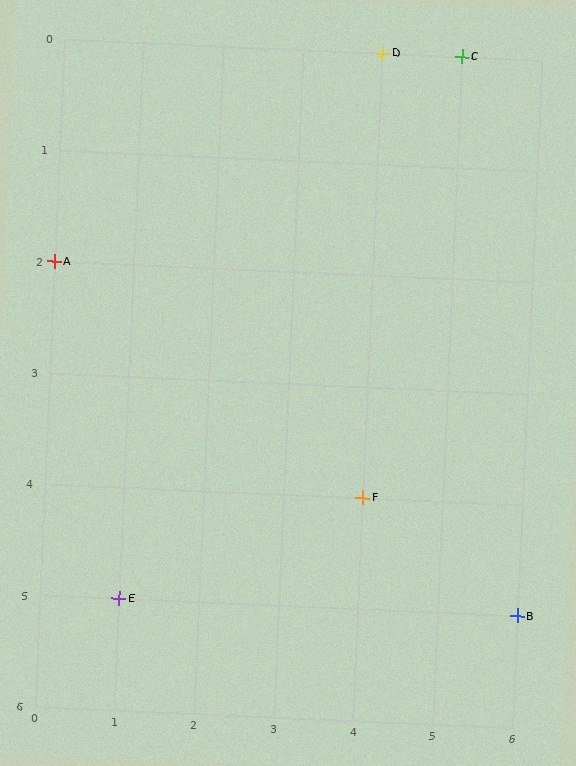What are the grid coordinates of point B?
Point B is at grid coordinates (6, 5).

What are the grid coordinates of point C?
Point C is at grid coordinates (5, 0).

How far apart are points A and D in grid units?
Points A and D are 4 columns and 2 rows apart (about 4.5 grid units diagonally).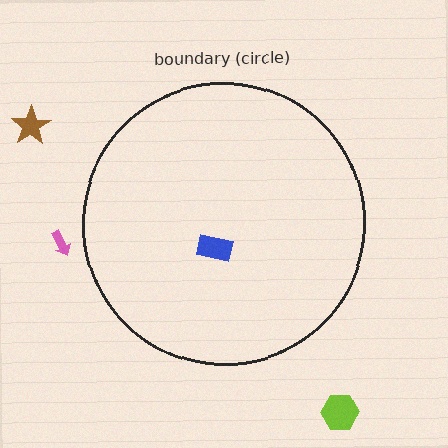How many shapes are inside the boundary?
1 inside, 3 outside.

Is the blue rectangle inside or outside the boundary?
Inside.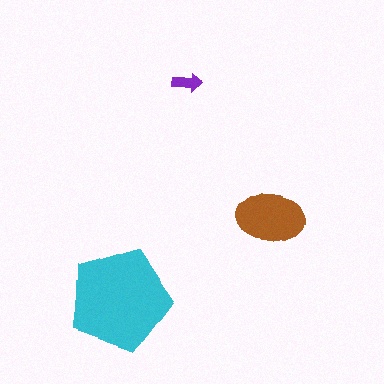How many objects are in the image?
There are 3 objects in the image.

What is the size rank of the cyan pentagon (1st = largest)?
1st.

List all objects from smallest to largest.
The purple arrow, the brown ellipse, the cyan pentagon.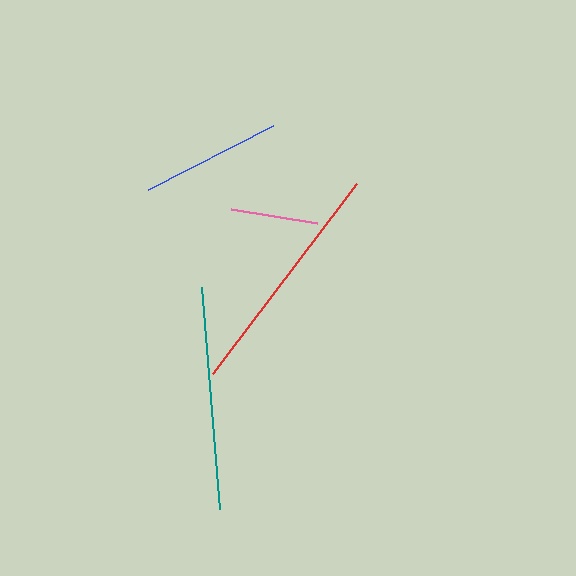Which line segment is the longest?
The red line is the longest at approximately 238 pixels.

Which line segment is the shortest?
The pink line is the shortest at approximately 87 pixels.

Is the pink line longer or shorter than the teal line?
The teal line is longer than the pink line.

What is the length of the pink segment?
The pink segment is approximately 87 pixels long.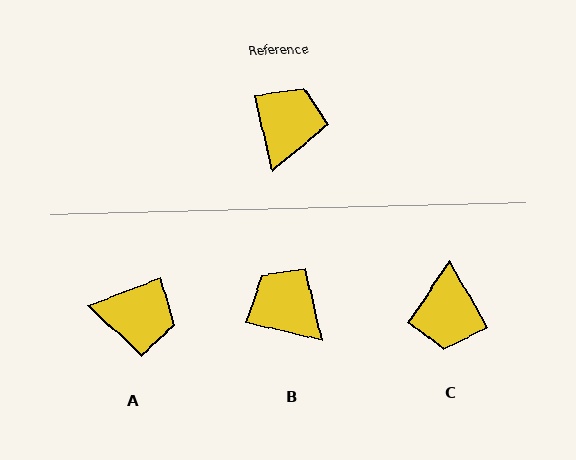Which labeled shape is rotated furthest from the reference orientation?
C, about 162 degrees away.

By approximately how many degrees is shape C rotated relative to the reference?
Approximately 162 degrees clockwise.